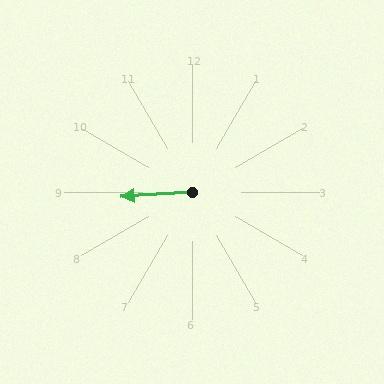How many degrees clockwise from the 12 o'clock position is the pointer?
Approximately 267 degrees.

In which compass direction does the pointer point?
West.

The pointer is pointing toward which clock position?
Roughly 9 o'clock.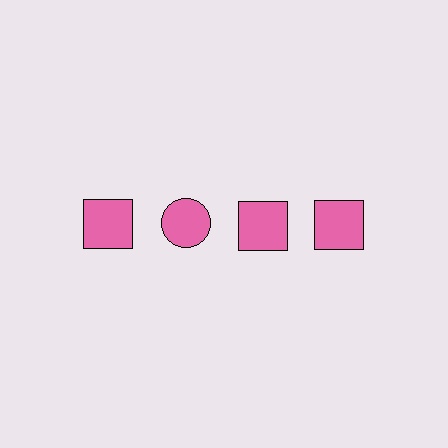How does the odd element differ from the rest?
It has a different shape: circle instead of square.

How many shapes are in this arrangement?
There are 4 shapes arranged in a grid pattern.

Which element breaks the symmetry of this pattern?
The pink circle in the top row, second from left column breaks the symmetry. All other shapes are pink squares.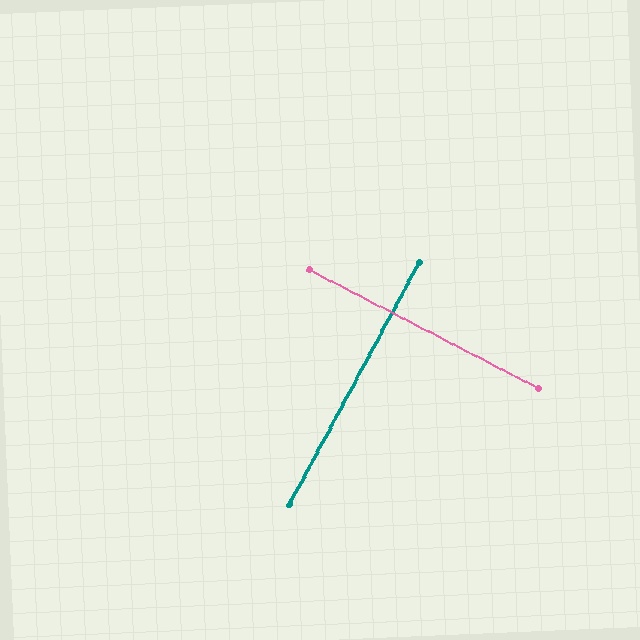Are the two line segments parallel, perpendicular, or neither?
Perpendicular — they meet at approximately 89°.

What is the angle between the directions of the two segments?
Approximately 89 degrees.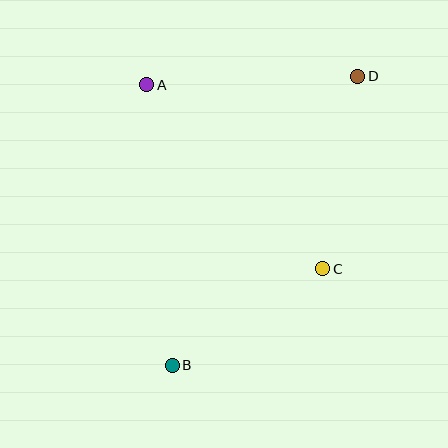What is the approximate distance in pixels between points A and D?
The distance between A and D is approximately 211 pixels.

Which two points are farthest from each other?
Points B and D are farthest from each other.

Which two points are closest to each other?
Points B and C are closest to each other.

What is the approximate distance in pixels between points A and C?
The distance between A and C is approximately 254 pixels.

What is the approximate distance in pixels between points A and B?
The distance between A and B is approximately 281 pixels.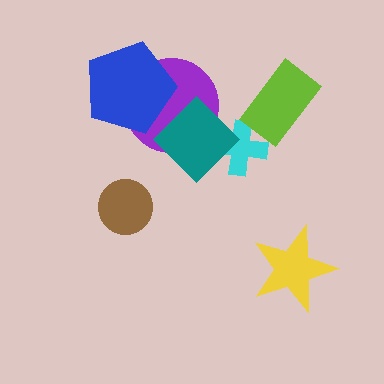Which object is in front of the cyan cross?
The teal diamond is in front of the cyan cross.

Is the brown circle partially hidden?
No, no other shape covers it.